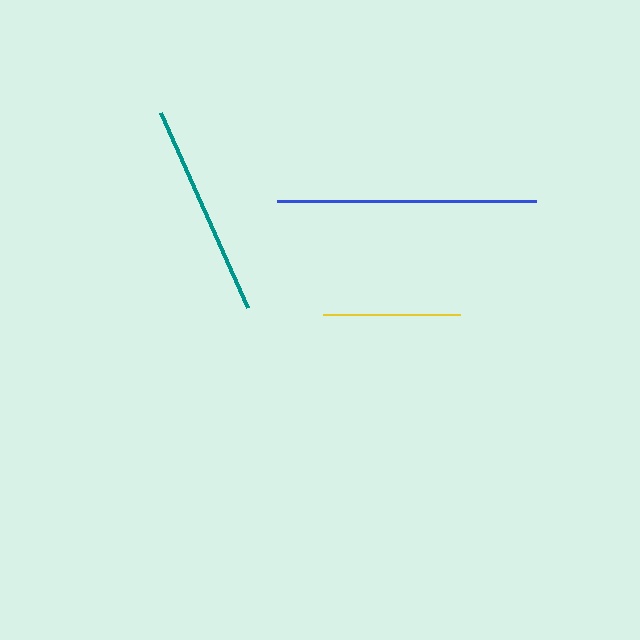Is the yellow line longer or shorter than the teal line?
The teal line is longer than the yellow line.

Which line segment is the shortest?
The yellow line is the shortest at approximately 137 pixels.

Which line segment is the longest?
The blue line is the longest at approximately 259 pixels.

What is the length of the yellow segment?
The yellow segment is approximately 137 pixels long.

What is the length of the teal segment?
The teal segment is approximately 214 pixels long.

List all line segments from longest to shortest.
From longest to shortest: blue, teal, yellow.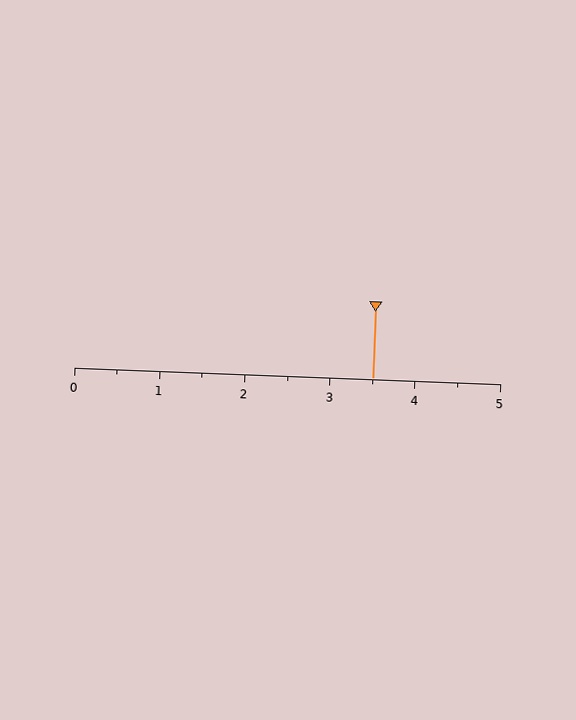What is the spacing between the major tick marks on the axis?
The major ticks are spaced 1 apart.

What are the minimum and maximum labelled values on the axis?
The axis runs from 0 to 5.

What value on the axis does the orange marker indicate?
The marker indicates approximately 3.5.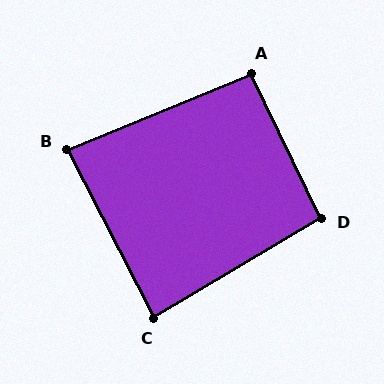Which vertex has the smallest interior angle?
B, at approximately 85 degrees.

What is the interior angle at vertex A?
Approximately 94 degrees (approximately right).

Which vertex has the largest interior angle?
D, at approximately 95 degrees.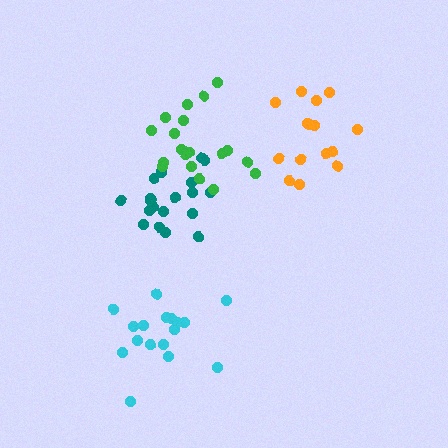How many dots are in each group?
Group 1: 15 dots, Group 2: 19 dots, Group 3: 20 dots, Group 4: 17 dots (71 total).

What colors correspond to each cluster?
The clusters are colored: orange, teal, green, cyan.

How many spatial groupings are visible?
There are 4 spatial groupings.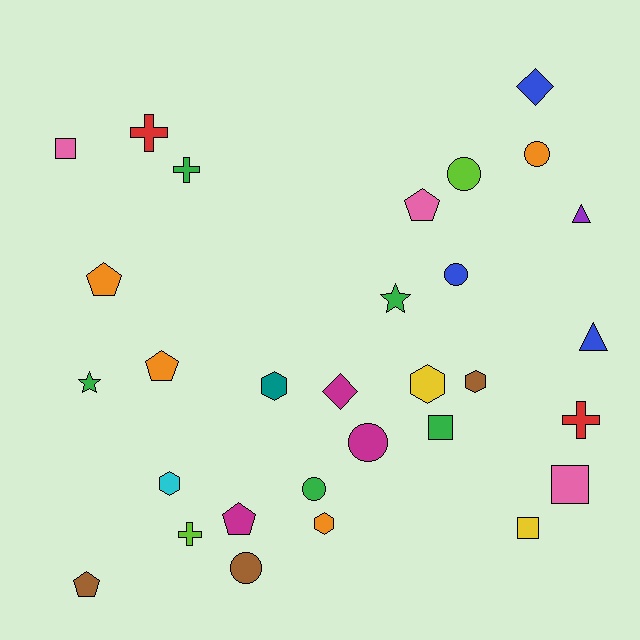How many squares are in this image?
There are 4 squares.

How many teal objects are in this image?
There is 1 teal object.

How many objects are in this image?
There are 30 objects.